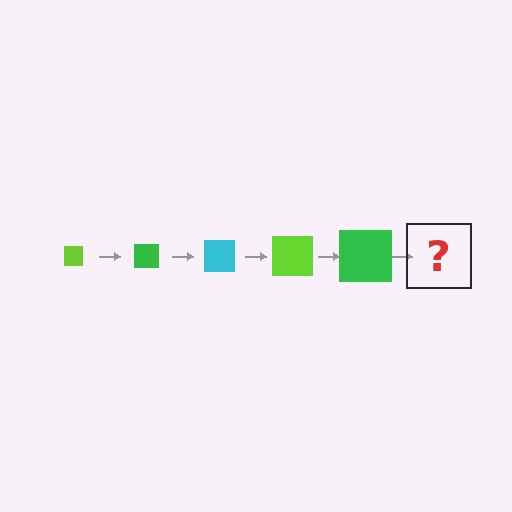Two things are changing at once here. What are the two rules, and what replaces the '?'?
The two rules are that the square grows larger each step and the color cycles through lime, green, and cyan. The '?' should be a cyan square, larger than the previous one.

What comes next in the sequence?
The next element should be a cyan square, larger than the previous one.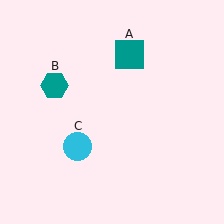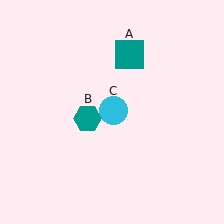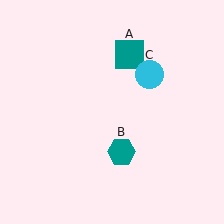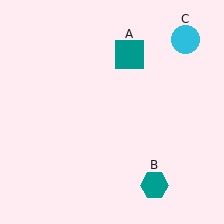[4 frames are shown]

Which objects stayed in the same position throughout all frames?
Teal square (object A) remained stationary.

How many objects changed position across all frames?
2 objects changed position: teal hexagon (object B), cyan circle (object C).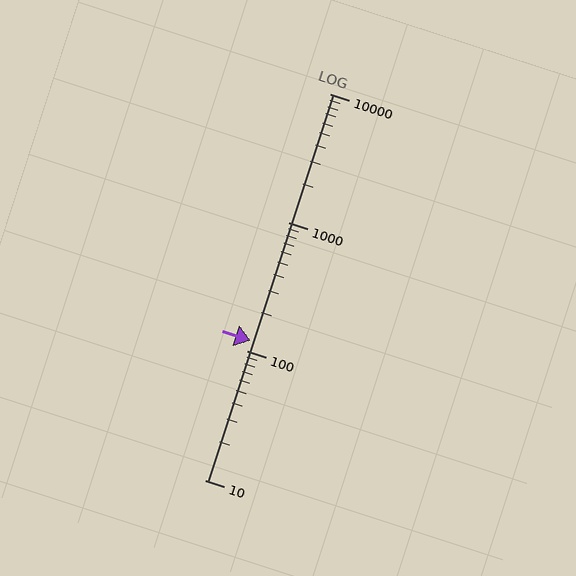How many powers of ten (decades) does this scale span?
The scale spans 3 decades, from 10 to 10000.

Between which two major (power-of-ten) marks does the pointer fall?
The pointer is between 100 and 1000.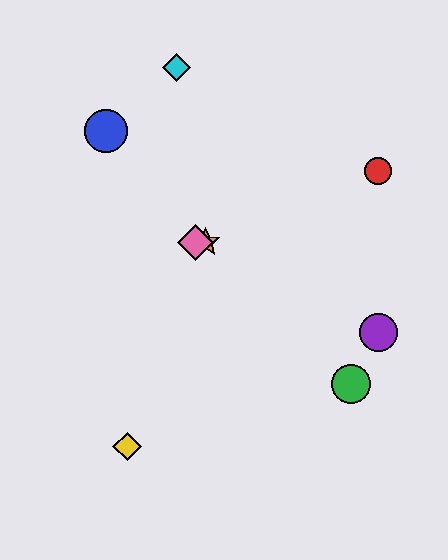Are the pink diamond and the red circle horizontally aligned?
No, the pink diamond is at y≈242 and the red circle is at y≈171.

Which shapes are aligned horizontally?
The orange star, the pink diamond are aligned horizontally.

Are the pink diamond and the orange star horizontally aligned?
Yes, both are at y≈242.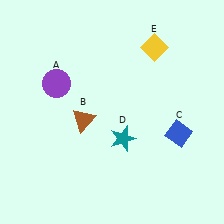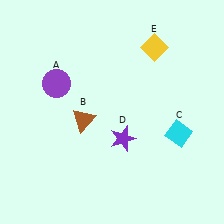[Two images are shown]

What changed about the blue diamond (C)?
In Image 1, C is blue. In Image 2, it changed to cyan.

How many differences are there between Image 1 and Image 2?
There are 2 differences between the two images.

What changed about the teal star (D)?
In Image 1, D is teal. In Image 2, it changed to purple.